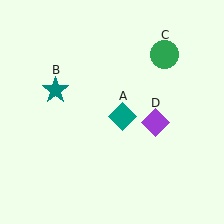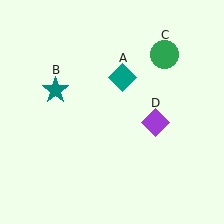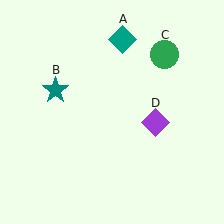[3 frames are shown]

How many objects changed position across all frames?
1 object changed position: teal diamond (object A).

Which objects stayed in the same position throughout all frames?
Teal star (object B) and green circle (object C) and purple diamond (object D) remained stationary.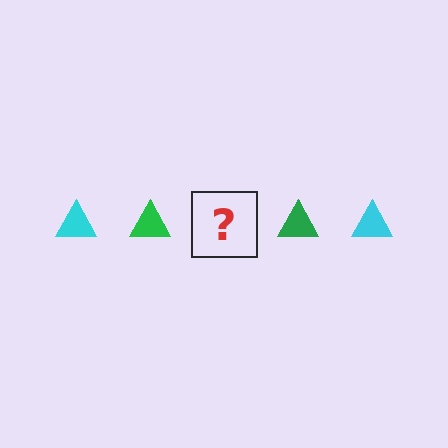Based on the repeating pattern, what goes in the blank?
The blank should be a cyan triangle.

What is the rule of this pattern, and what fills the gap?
The rule is that the pattern cycles through cyan, green triangles. The gap should be filled with a cyan triangle.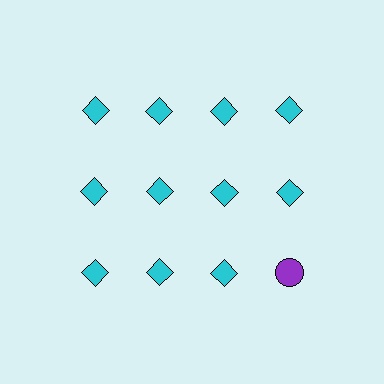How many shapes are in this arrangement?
There are 12 shapes arranged in a grid pattern.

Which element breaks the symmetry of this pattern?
The purple circle in the third row, second from right column breaks the symmetry. All other shapes are cyan diamonds.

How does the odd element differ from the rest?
It differs in both color (purple instead of cyan) and shape (circle instead of diamond).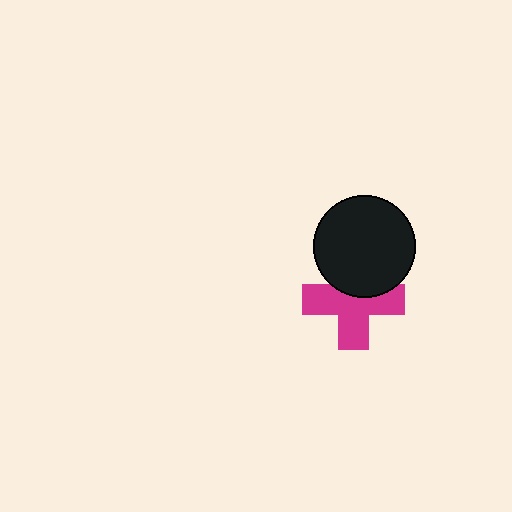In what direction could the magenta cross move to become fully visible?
The magenta cross could move down. That would shift it out from behind the black circle entirely.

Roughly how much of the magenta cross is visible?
Most of it is visible (roughly 66%).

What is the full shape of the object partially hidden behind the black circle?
The partially hidden object is a magenta cross.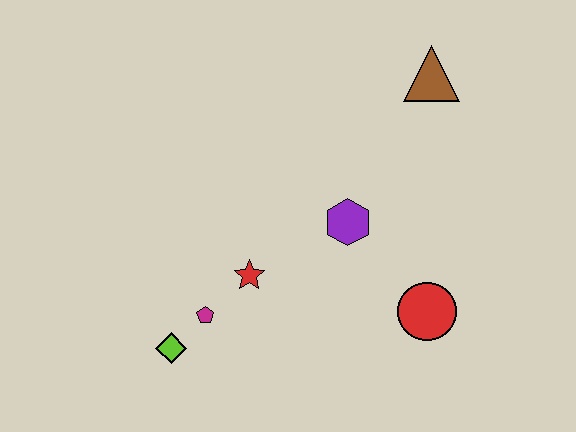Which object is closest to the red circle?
The purple hexagon is closest to the red circle.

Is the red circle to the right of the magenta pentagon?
Yes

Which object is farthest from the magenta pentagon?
The brown triangle is farthest from the magenta pentagon.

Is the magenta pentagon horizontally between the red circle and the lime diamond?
Yes